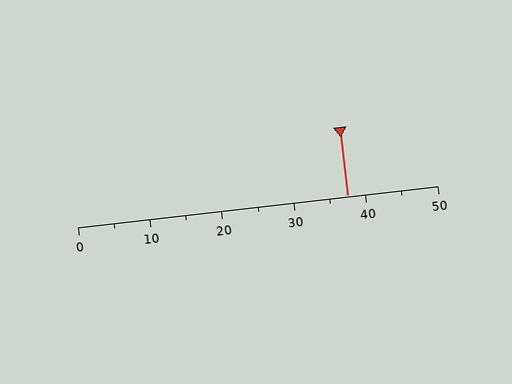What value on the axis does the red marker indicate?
The marker indicates approximately 37.5.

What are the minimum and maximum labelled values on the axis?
The axis runs from 0 to 50.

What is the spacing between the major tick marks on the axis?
The major ticks are spaced 10 apart.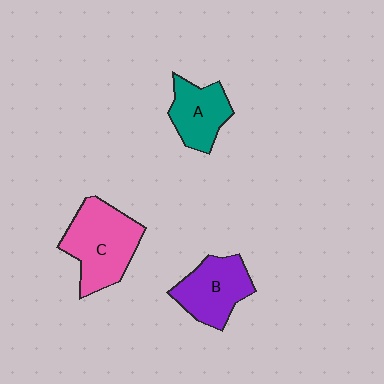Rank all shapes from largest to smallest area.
From largest to smallest: C (pink), B (purple), A (teal).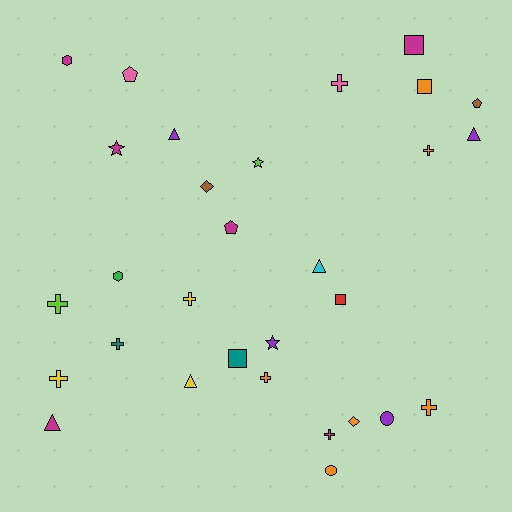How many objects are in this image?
There are 30 objects.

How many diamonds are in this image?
There are 2 diamonds.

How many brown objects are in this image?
There are 2 brown objects.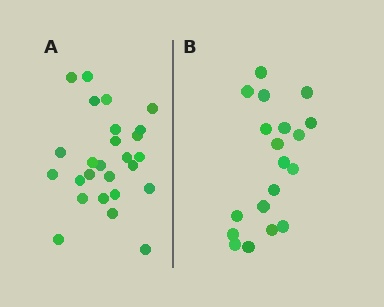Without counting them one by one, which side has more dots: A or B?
Region A (the left region) has more dots.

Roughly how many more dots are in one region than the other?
Region A has roughly 8 or so more dots than region B.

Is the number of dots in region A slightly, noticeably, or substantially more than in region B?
Region A has noticeably more, but not dramatically so. The ratio is roughly 1.4 to 1.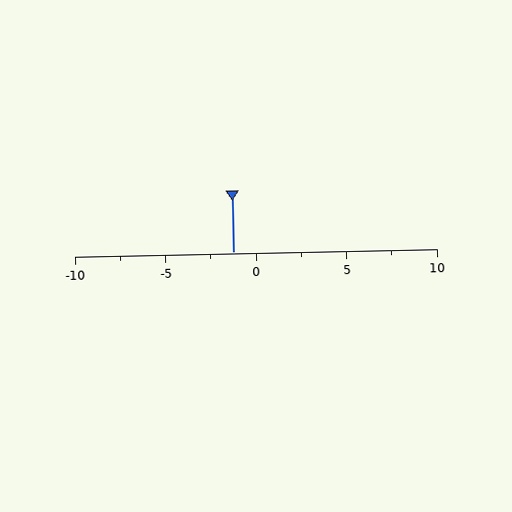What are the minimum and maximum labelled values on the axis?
The axis runs from -10 to 10.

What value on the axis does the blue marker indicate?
The marker indicates approximately -1.2.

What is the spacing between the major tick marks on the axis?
The major ticks are spaced 5 apart.